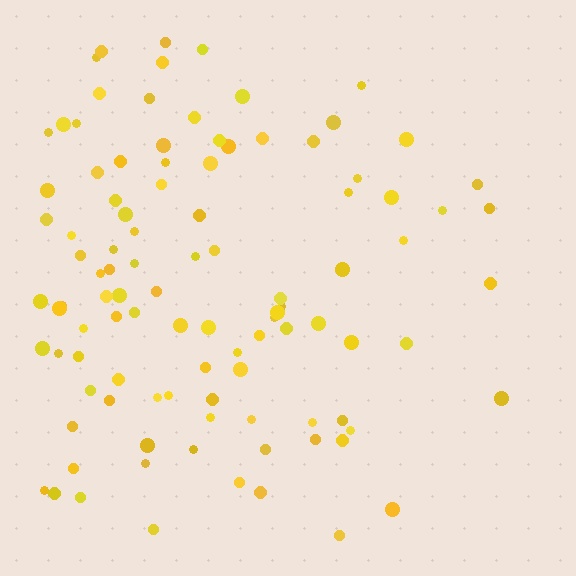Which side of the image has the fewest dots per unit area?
The right.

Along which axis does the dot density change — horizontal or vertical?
Horizontal.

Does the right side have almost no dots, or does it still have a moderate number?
Still a moderate number, just noticeably fewer than the left.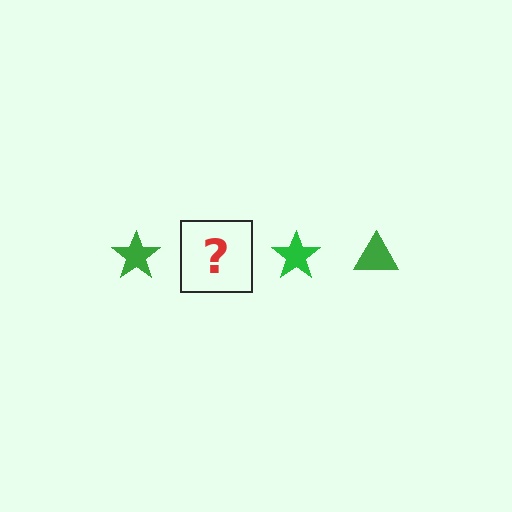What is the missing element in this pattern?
The missing element is a green triangle.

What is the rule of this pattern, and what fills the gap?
The rule is that the pattern cycles through star, triangle shapes in green. The gap should be filled with a green triangle.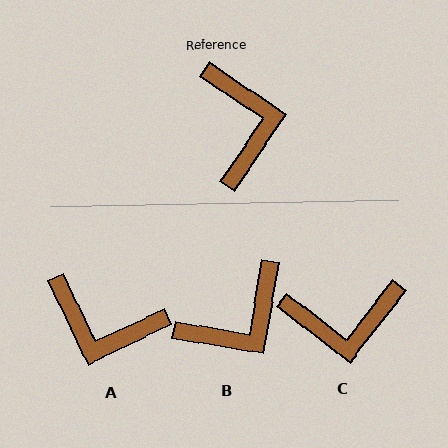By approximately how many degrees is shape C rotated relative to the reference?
Approximately 94 degrees clockwise.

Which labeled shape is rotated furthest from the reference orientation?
A, about 120 degrees away.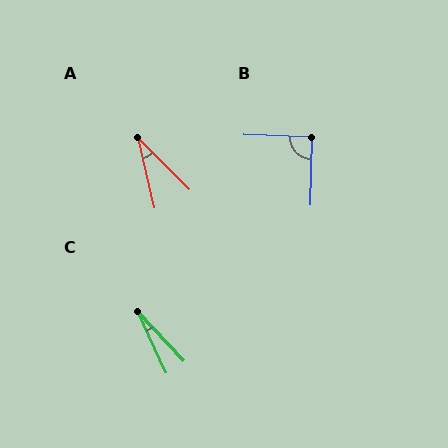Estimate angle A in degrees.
Approximately 31 degrees.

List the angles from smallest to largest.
C (17°), A (31°), B (91°).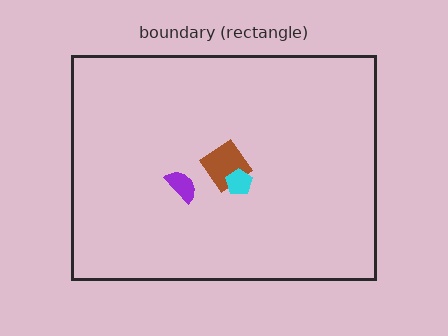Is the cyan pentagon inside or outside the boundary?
Inside.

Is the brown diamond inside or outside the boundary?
Inside.